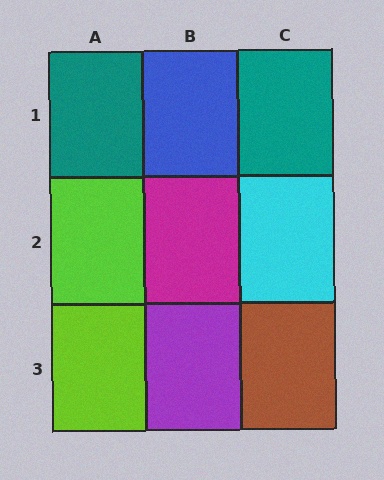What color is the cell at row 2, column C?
Cyan.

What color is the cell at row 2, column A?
Lime.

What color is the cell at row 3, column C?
Brown.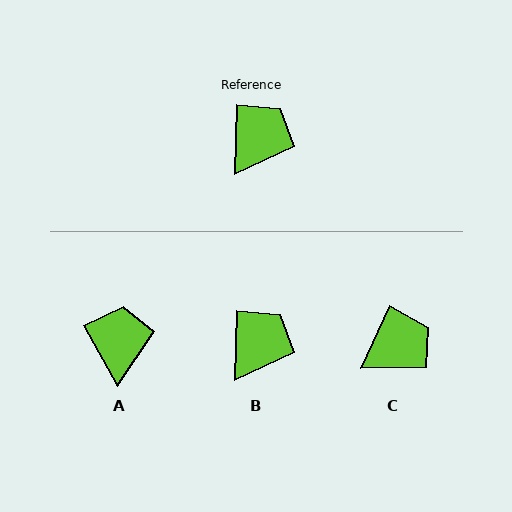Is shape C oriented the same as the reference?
No, it is off by about 24 degrees.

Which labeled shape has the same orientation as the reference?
B.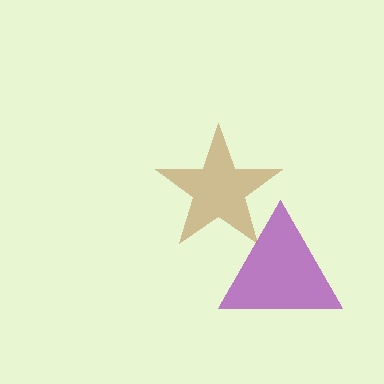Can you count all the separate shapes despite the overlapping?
Yes, there are 2 separate shapes.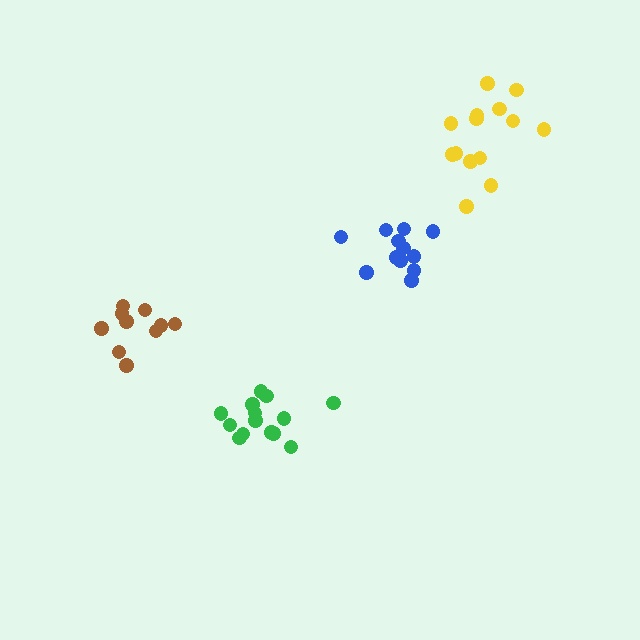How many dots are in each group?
Group 1: 10 dots, Group 2: 14 dots, Group 3: 13 dots, Group 4: 14 dots (51 total).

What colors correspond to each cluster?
The clusters are colored: brown, green, blue, yellow.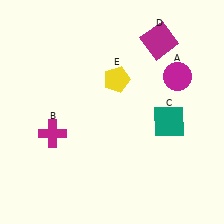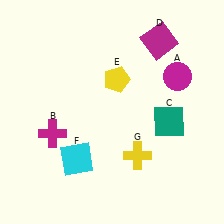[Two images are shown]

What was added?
A cyan square (F), a yellow cross (G) were added in Image 2.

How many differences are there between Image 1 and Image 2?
There are 2 differences between the two images.